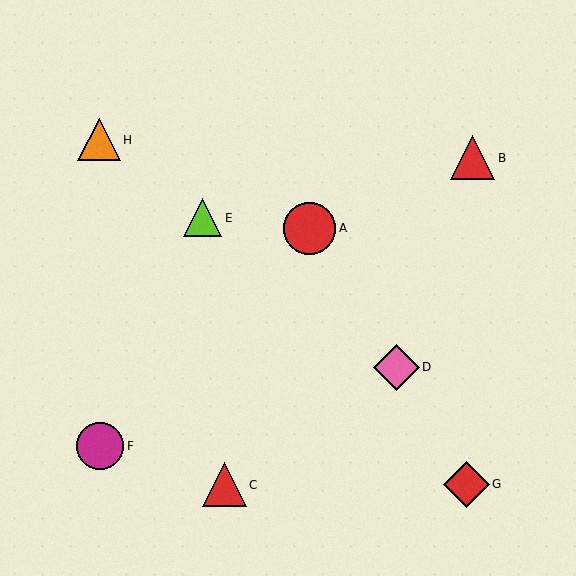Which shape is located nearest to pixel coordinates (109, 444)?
The magenta circle (labeled F) at (100, 446) is nearest to that location.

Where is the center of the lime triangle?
The center of the lime triangle is at (203, 218).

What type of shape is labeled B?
Shape B is a red triangle.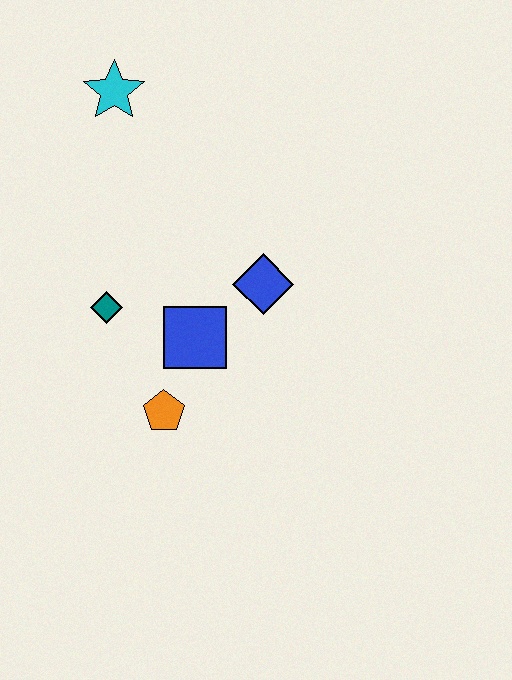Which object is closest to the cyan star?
The teal diamond is closest to the cyan star.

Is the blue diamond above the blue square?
Yes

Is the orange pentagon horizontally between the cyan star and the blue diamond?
Yes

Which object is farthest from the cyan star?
The orange pentagon is farthest from the cyan star.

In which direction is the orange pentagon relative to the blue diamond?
The orange pentagon is below the blue diamond.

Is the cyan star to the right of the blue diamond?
No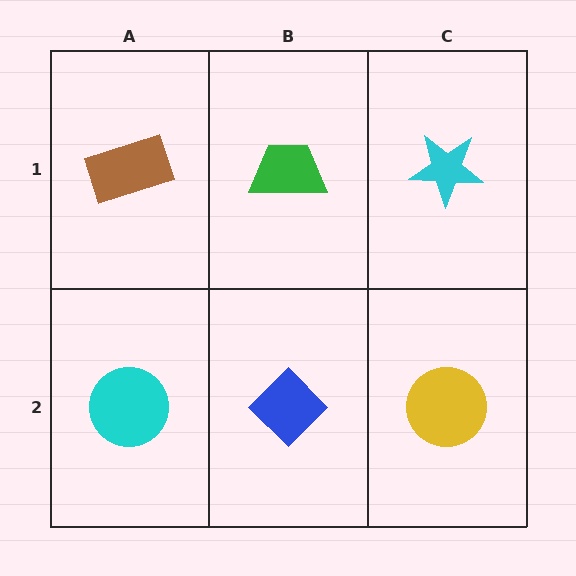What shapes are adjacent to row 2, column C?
A cyan star (row 1, column C), a blue diamond (row 2, column B).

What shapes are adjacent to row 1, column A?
A cyan circle (row 2, column A), a green trapezoid (row 1, column B).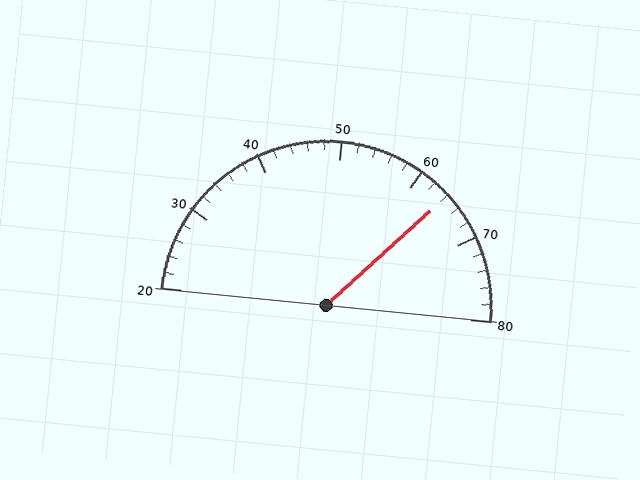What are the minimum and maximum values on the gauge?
The gauge ranges from 20 to 80.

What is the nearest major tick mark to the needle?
The nearest major tick mark is 60.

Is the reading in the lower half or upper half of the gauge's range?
The reading is in the upper half of the range (20 to 80).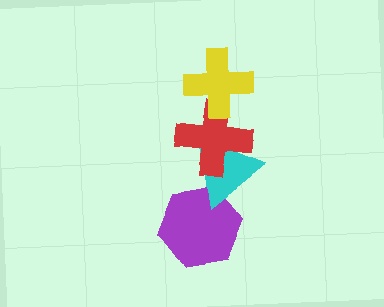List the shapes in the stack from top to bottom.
From top to bottom: the yellow cross, the red cross, the cyan triangle, the purple hexagon.